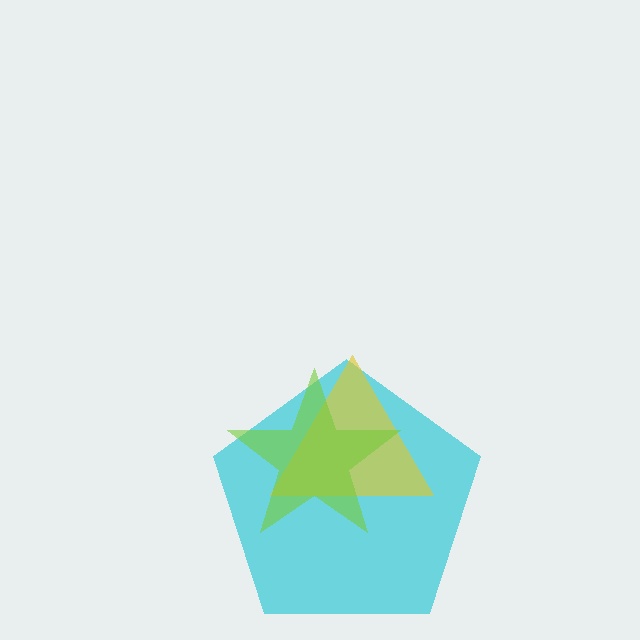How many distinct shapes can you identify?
There are 3 distinct shapes: a cyan pentagon, a yellow triangle, a lime star.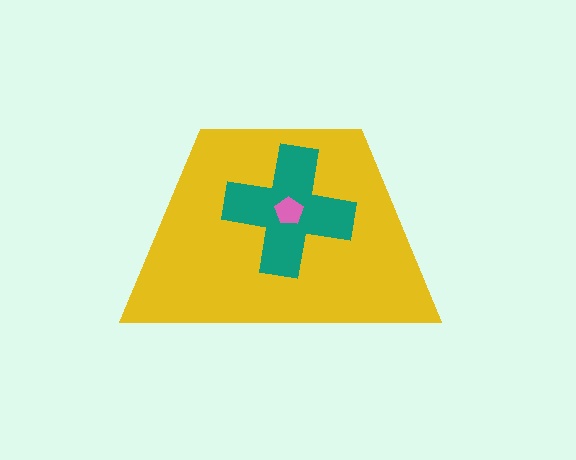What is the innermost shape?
The pink pentagon.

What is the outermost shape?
The yellow trapezoid.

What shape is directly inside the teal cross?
The pink pentagon.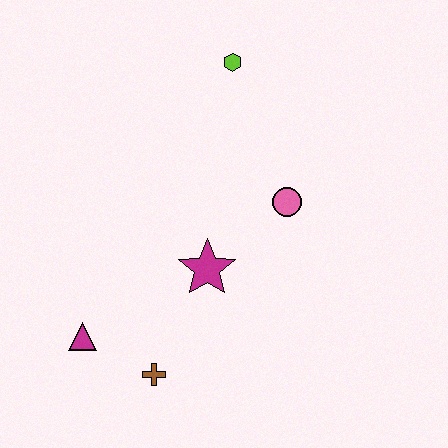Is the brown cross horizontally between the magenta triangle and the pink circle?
Yes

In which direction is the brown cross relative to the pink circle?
The brown cross is below the pink circle.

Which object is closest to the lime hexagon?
The pink circle is closest to the lime hexagon.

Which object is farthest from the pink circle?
The magenta triangle is farthest from the pink circle.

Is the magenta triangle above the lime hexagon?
No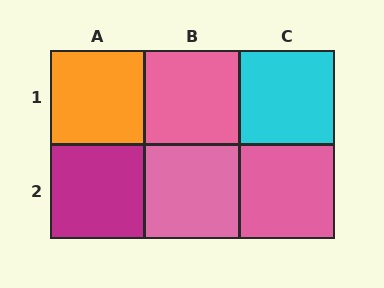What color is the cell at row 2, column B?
Pink.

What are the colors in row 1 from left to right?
Orange, pink, cyan.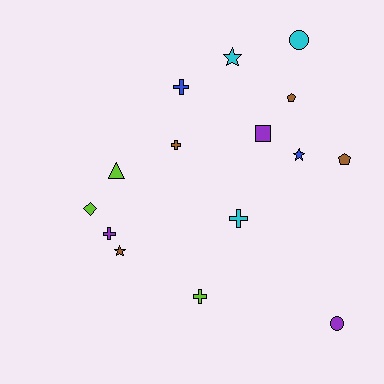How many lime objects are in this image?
There are 3 lime objects.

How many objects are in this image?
There are 15 objects.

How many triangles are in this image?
There is 1 triangle.